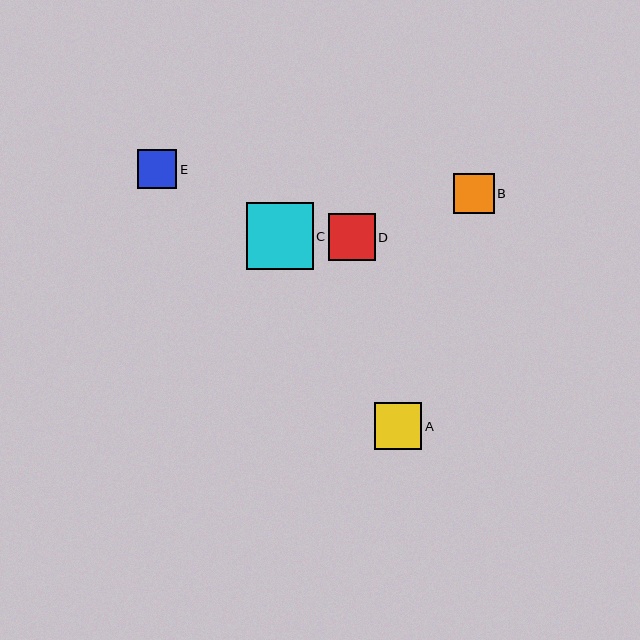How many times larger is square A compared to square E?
Square A is approximately 1.2 times the size of square E.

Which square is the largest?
Square C is the largest with a size of approximately 67 pixels.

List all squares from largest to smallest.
From largest to smallest: C, A, D, B, E.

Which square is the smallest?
Square E is the smallest with a size of approximately 39 pixels.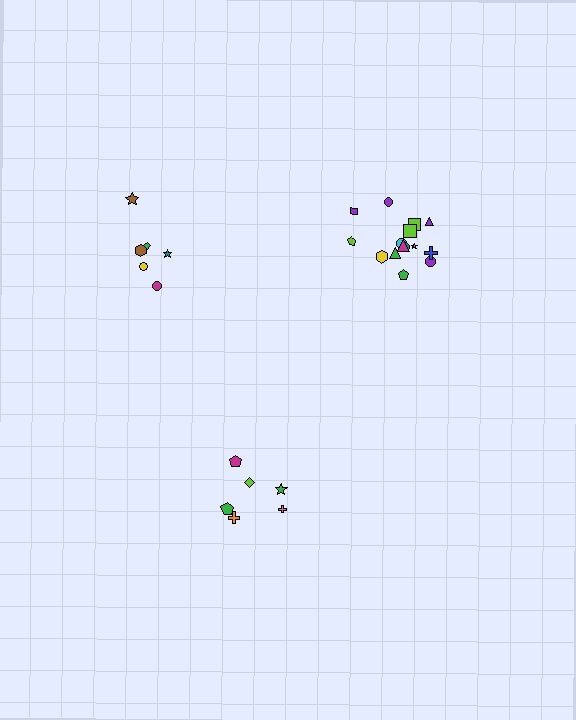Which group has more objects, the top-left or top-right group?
The top-right group.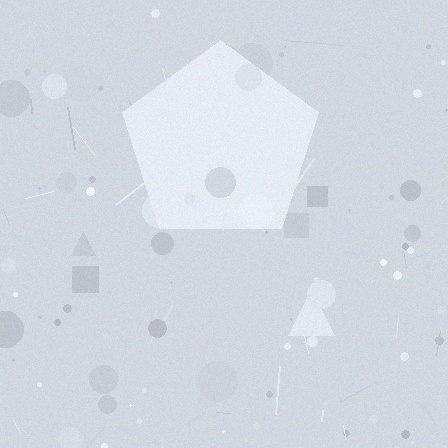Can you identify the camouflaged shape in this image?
The camouflaged shape is a pentagon.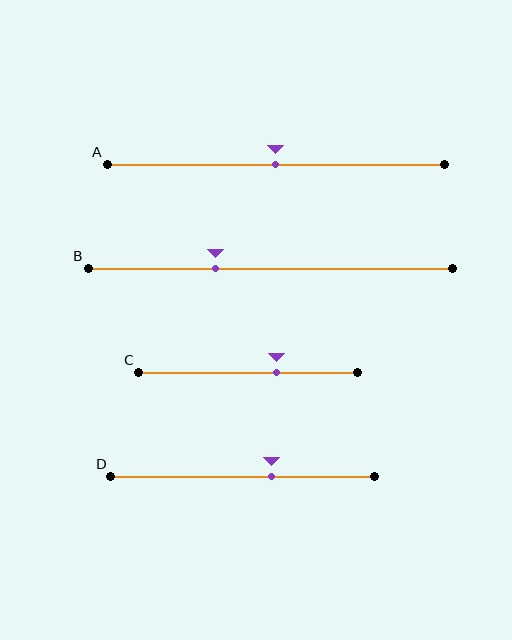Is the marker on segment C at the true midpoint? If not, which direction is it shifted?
No, the marker on segment C is shifted to the right by about 13% of the segment length.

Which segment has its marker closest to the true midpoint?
Segment A has its marker closest to the true midpoint.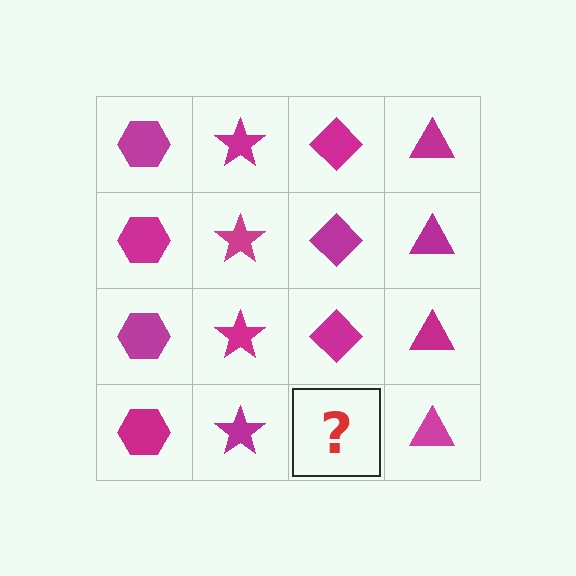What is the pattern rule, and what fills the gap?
The rule is that each column has a consistent shape. The gap should be filled with a magenta diamond.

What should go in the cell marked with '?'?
The missing cell should contain a magenta diamond.